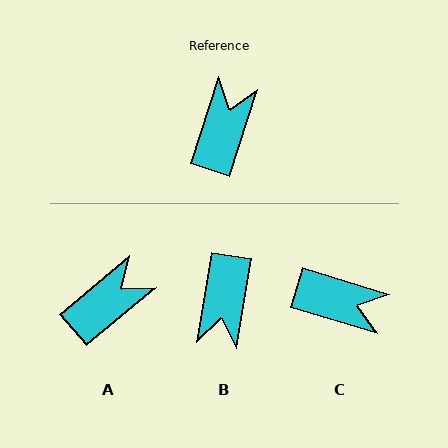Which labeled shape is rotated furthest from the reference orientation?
B, about 171 degrees away.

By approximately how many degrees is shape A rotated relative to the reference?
Approximately 32 degrees clockwise.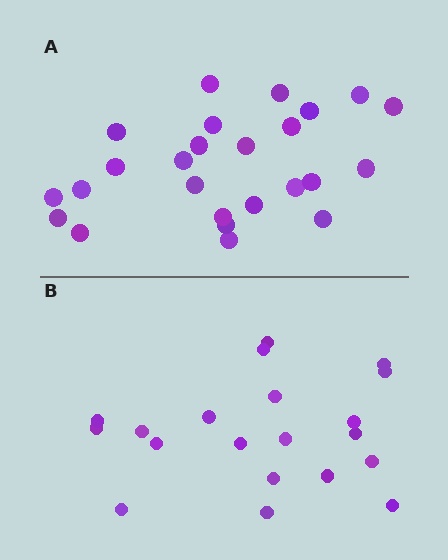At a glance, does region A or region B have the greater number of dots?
Region A (the top region) has more dots.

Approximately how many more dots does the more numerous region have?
Region A has about 5 more dots than region B.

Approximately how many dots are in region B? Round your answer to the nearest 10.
About 20 dots.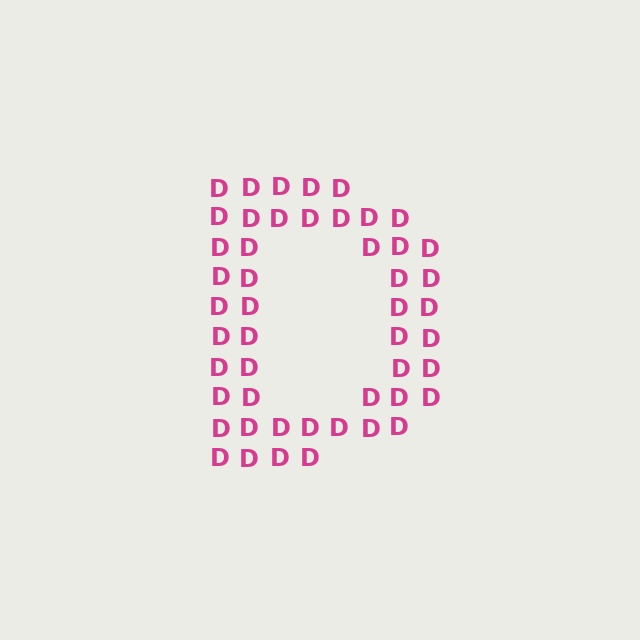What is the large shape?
The large shape is the letter D.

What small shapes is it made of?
It is made of small letter D's.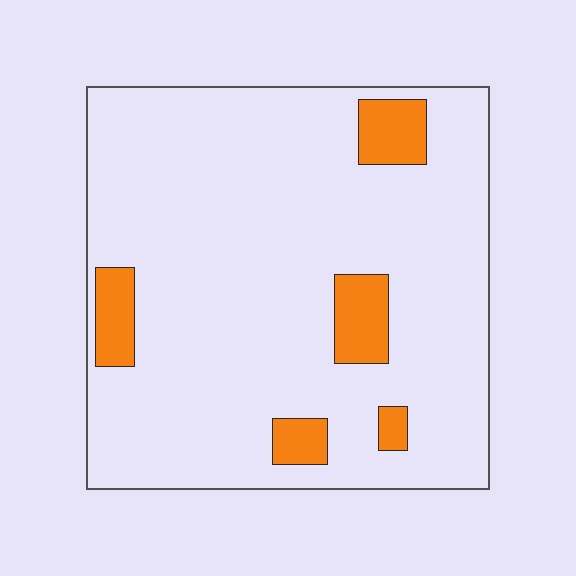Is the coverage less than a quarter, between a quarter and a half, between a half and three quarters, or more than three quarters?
Less than a quarter.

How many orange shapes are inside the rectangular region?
5.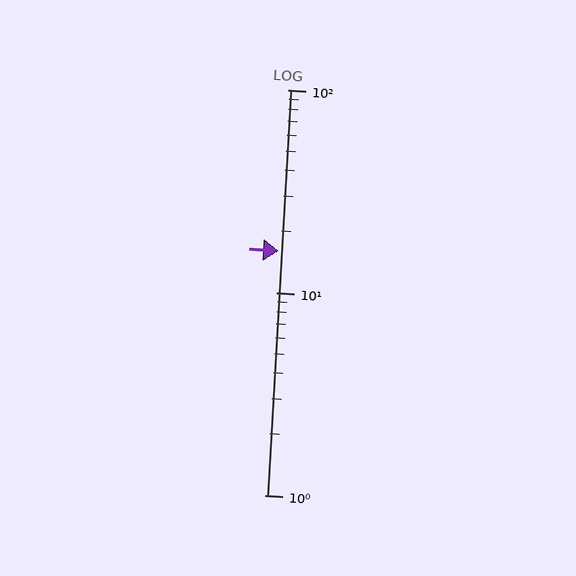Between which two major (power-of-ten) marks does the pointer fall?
The pointer is between 10 and 100.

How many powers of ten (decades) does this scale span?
The scale spans 2 decades, from 1 to 100.